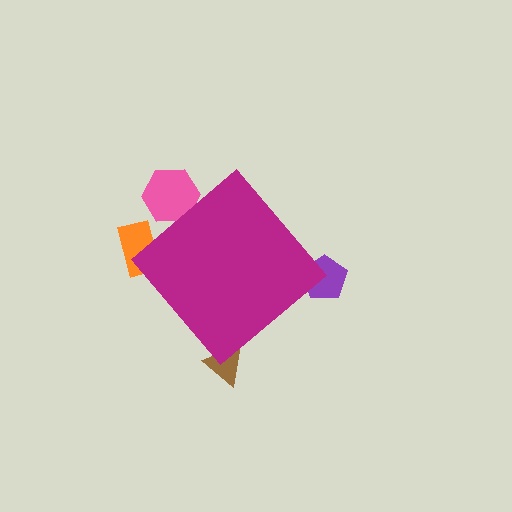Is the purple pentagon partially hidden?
Yes, the purple pentagon is partially hidden behind the magenta diamond.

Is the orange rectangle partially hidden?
Yes, the orange rectangle is partially hidden behind the magenta diamond.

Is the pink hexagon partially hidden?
Yes, the pink hexagon is partially hidden behind the magenta diamond.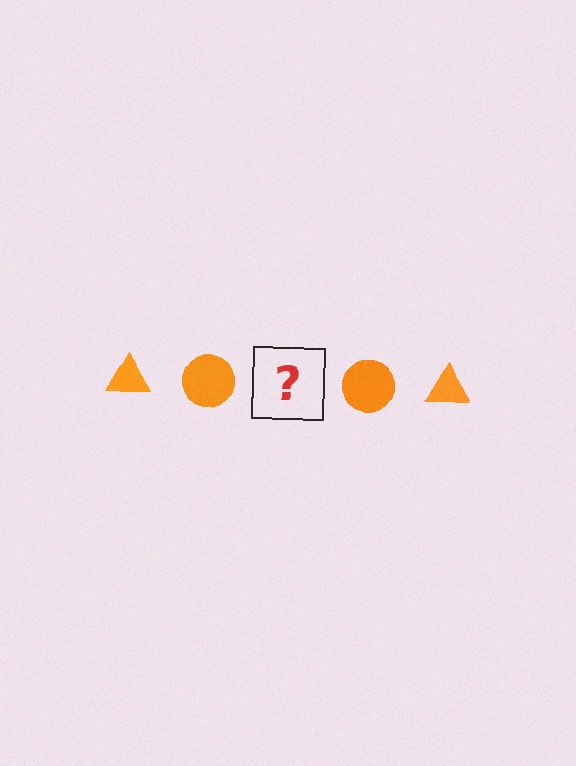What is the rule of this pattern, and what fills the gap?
The rule is that the pattern cycles through triangle, circle shapes in orange. The gap should be filled with an orange triangle.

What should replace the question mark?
The question mark should be replaced with an orange triangle.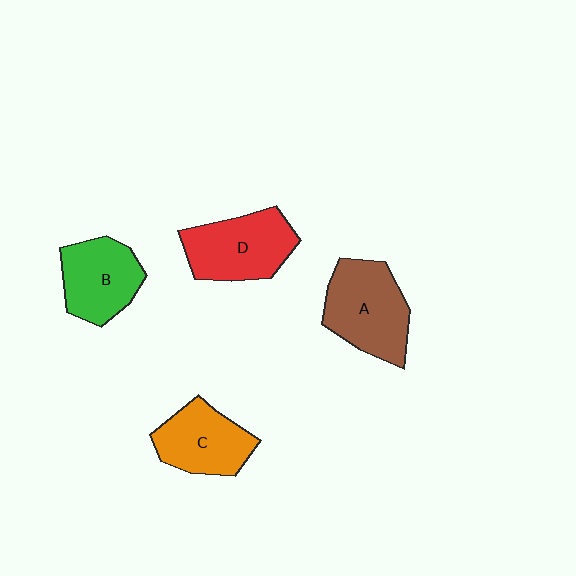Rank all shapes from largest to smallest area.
From largest to smallest: A (brown), D (red), B (green), C (orange).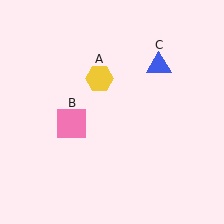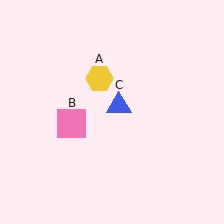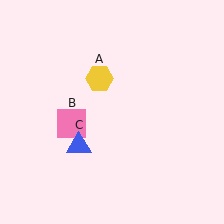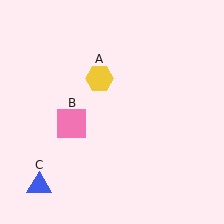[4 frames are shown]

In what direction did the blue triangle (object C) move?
The blue triangle (object C) moved down and to the left.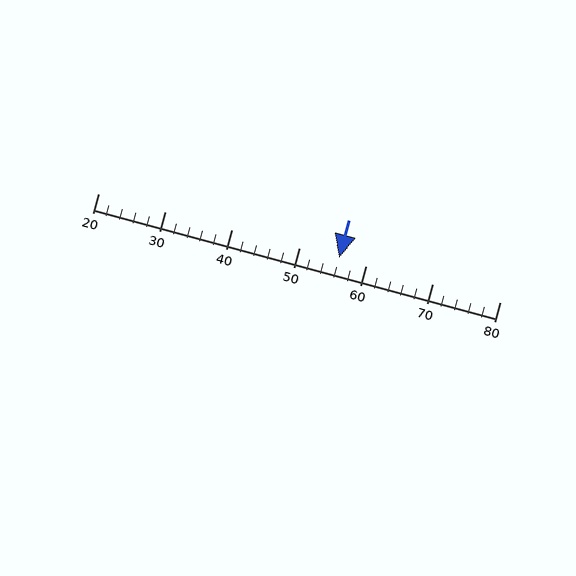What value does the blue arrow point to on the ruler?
The blue arrow points to approximately 56.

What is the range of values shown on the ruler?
The ruler shows values from 20 to 80.